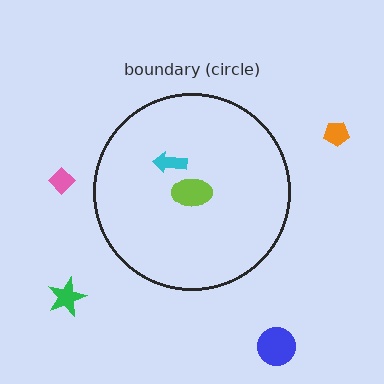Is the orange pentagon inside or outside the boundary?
Outside.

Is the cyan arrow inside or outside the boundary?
Inside.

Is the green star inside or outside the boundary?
Outside.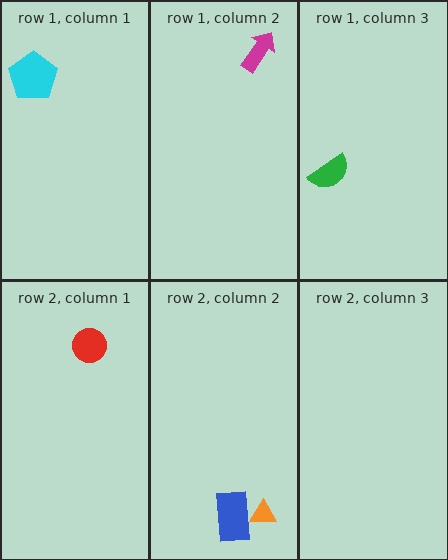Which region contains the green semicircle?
The row 1, column 3 region.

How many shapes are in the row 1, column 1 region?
1.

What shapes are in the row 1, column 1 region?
The cyan pentagon.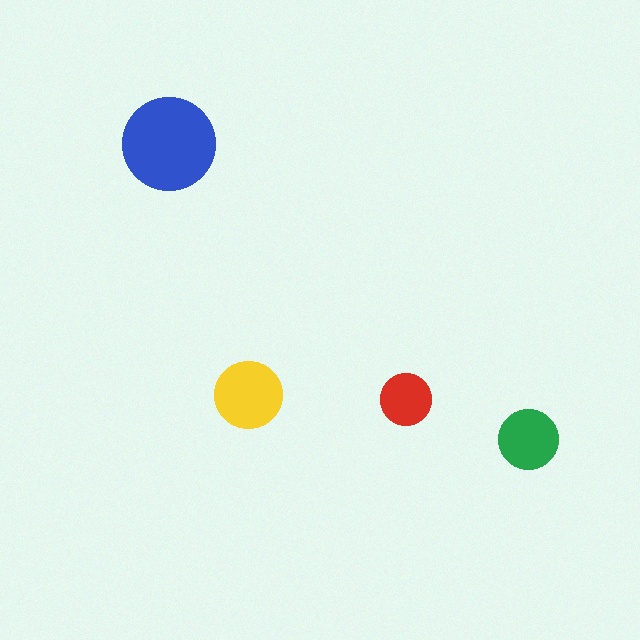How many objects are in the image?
There are 4 objects in the image.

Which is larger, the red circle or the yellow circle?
The yellow one.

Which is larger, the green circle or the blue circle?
The blue one.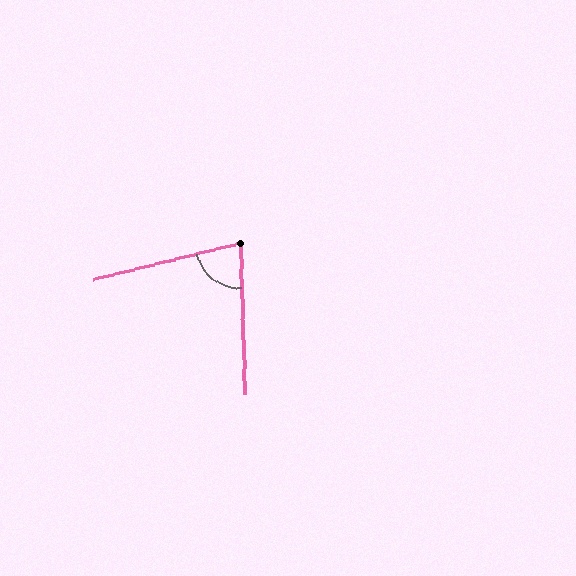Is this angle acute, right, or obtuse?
It is acute.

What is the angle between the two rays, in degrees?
Approximately 78 degrees.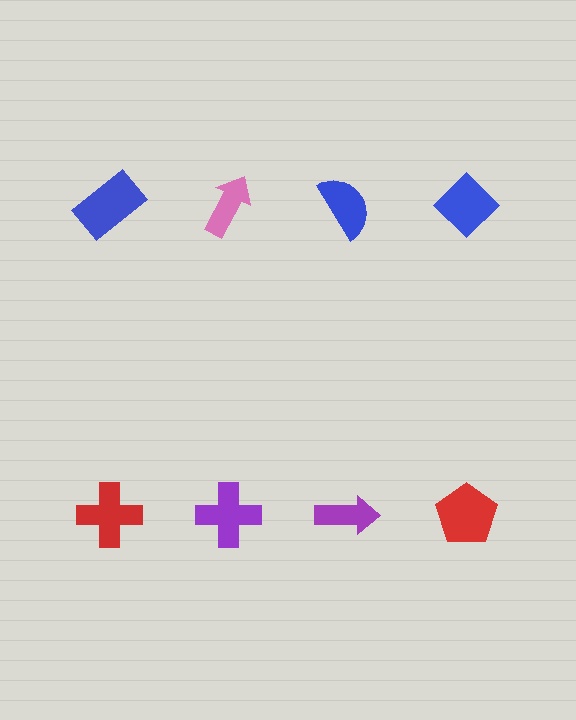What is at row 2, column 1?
A red cross.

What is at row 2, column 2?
A purple cross.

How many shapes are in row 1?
4 shapes.